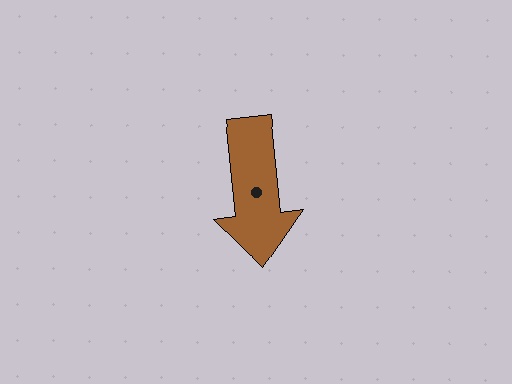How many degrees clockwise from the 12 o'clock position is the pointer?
Approximately 174 degrees.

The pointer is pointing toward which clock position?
Roughly 6 o'clock.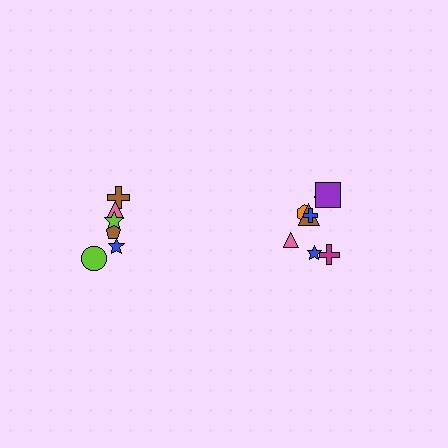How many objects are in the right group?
There are 8 objects.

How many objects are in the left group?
There are 6 objects.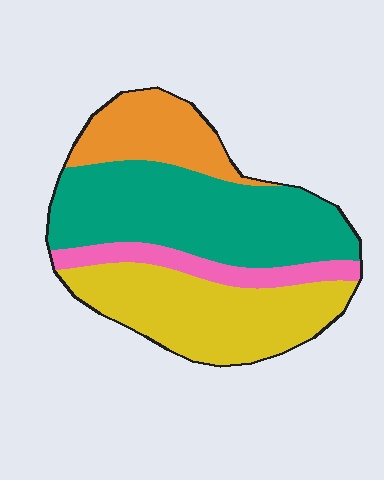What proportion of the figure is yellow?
Yellow covers 32% of the figure.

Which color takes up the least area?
Pink, at roughly 10%.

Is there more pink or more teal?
Teal.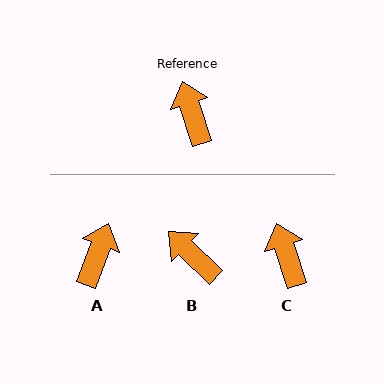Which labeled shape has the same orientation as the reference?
C.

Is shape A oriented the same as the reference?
No, it is off by about 38 degrees.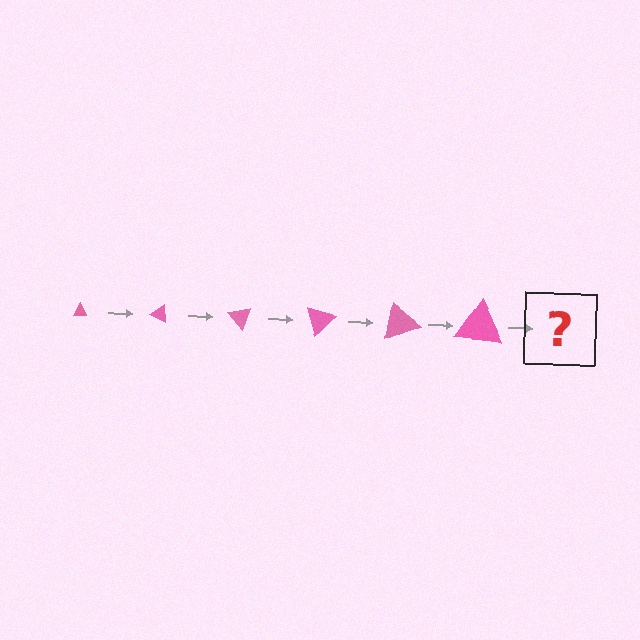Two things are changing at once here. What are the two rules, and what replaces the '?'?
The two rules are that the triangle grows larger each step and it rotates 25 degrees each step. The '?' should be a triangle, larger than the previous one and rotated 150 degrees from the start.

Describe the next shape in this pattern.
It should be a triangle, larger than the previous one and rotated 150 degrees from the start.